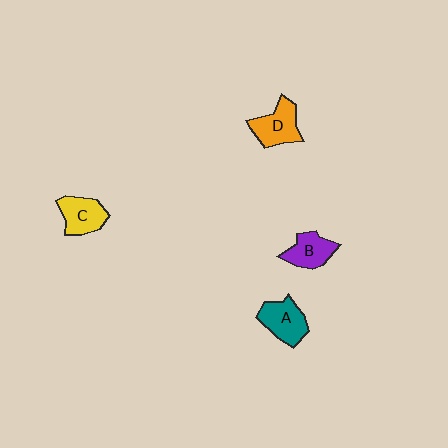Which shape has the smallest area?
Shape B (purple).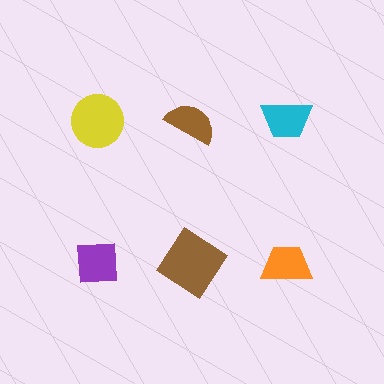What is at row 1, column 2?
A brown semicircle.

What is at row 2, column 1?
A purple square.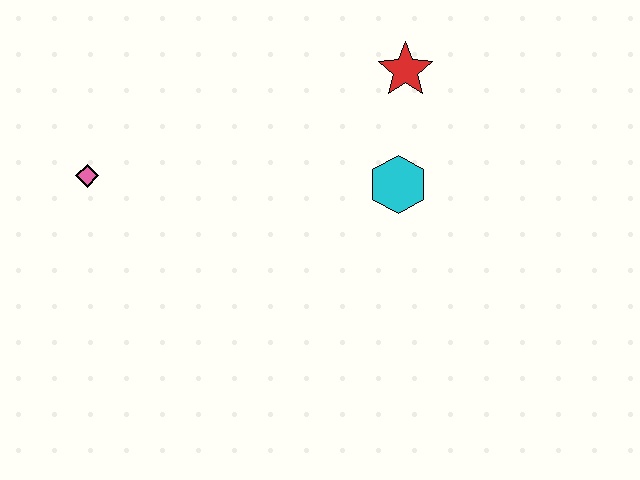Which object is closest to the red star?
The cyan hexagon is closest to the red star.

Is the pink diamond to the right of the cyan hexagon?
No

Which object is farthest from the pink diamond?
The red star is farthest from the pink diamond.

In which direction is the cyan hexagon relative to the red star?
The cyan hexagon is below the red star.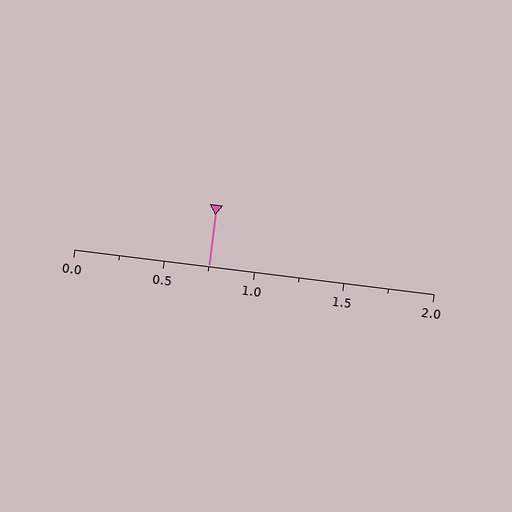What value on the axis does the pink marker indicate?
The marker indicates approximately 0.75.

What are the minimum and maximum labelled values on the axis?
The axis runs from 0.0 to 2.0.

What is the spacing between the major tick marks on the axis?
The major ticks are spaced 0.5 apart.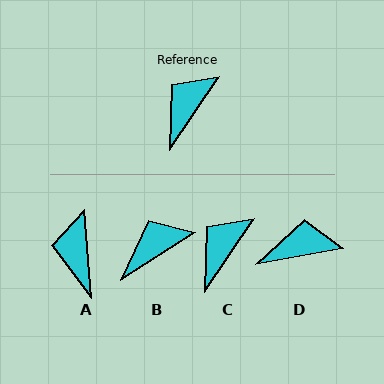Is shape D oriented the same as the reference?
No, it is off by about 46 degrees.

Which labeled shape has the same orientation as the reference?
C.